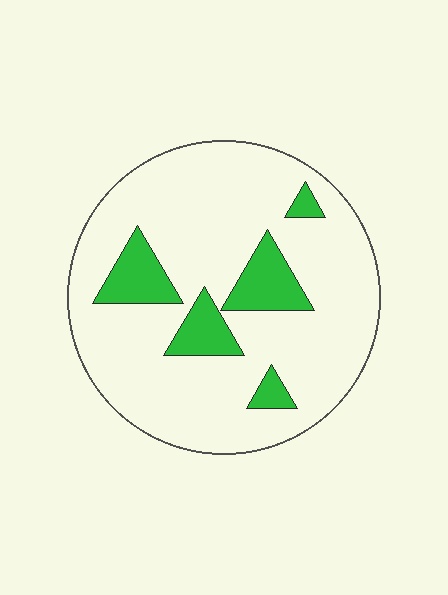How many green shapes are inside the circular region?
5.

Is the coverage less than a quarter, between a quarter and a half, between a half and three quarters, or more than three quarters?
Less than a quarter.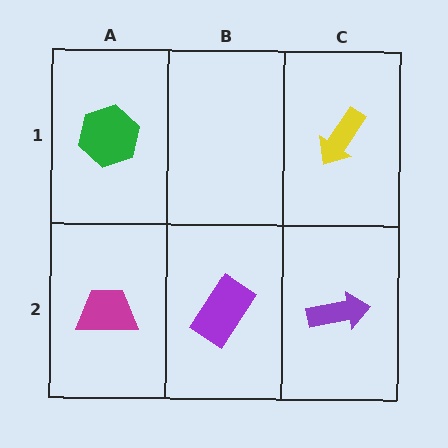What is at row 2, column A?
A magenta trapezoid.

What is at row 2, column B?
A purple rectangle.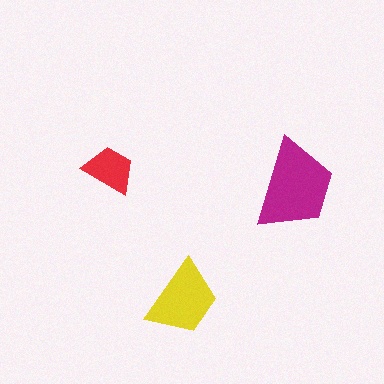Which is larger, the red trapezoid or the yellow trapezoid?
The yellow one.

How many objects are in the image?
There are 3 objects in the image.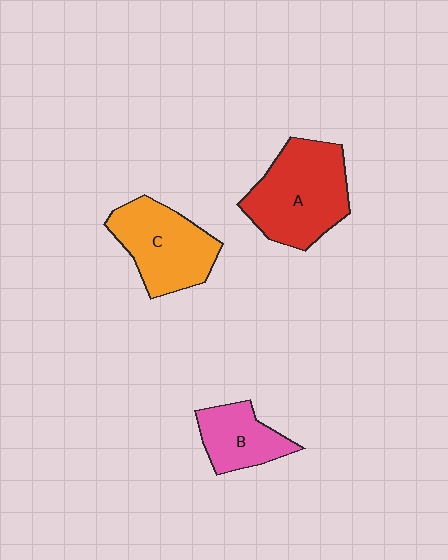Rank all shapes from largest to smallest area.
From largest to smallest: A (red), C (orange), B (pink).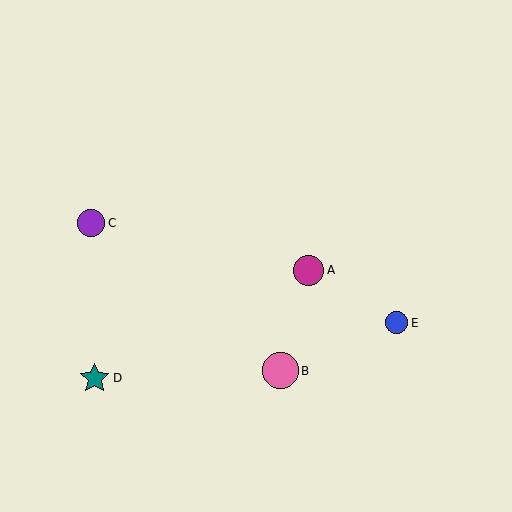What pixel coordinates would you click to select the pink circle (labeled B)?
Click at (280, 371) to select the pink circle B.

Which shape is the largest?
The pink circle (labeled B) is the largest.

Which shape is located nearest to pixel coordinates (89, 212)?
The purple circle (labeled C) at (91, 223) is nearest to that location.